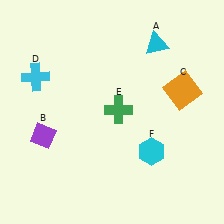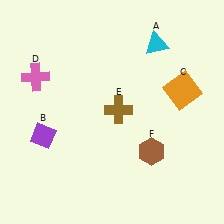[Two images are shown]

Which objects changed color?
D changed from cyan to pink. E changed from green to brown. F changed from cyan to brown.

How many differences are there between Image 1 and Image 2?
There are 3 differences between the two images.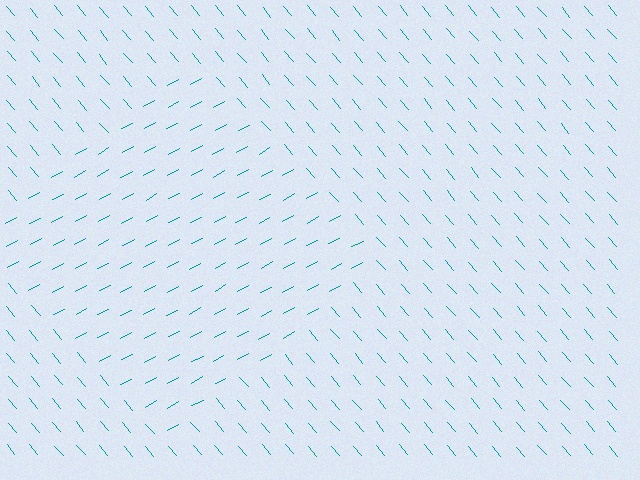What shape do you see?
I see a diamond.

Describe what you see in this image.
The image is filled with small teal line segments. A diamond region in the image has lines oriented differently from the surrounding lines, creating a visible texture boundary.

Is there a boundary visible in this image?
Yes, there is a texture boundary formed by a change in line orientation.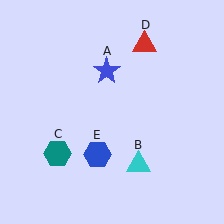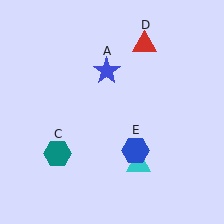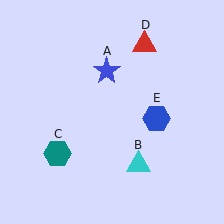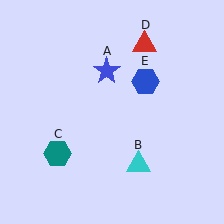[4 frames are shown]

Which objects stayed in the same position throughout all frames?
Blue star (object A) and cyan triangle (object B) and teal hexagon (object C) and red triangle (object D) remained stationary.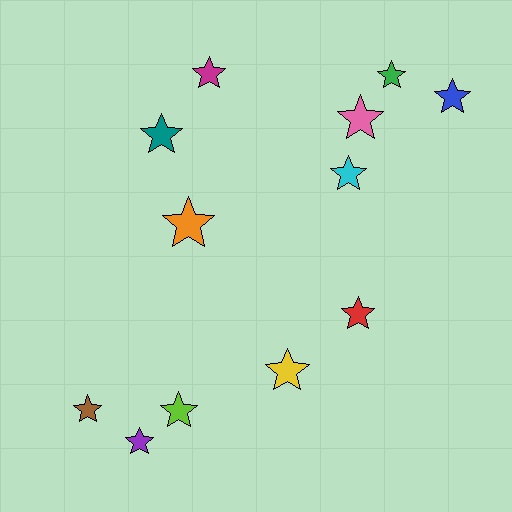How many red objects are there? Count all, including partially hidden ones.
There is 1 red object.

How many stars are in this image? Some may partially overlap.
There are 12 stars.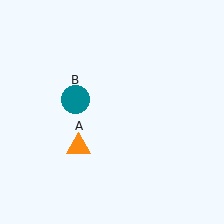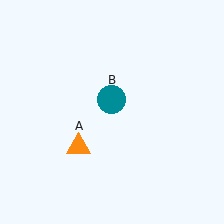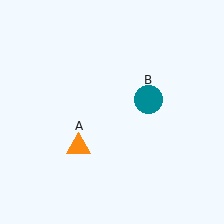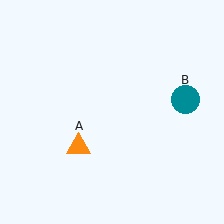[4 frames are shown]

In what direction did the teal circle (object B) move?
The teal circle (object B) moved right.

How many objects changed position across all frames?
1 object changed position: teal circle (object B).